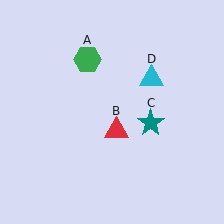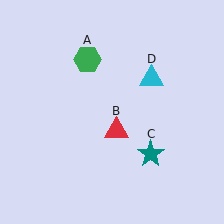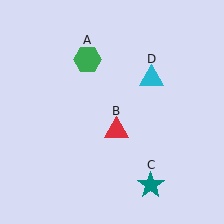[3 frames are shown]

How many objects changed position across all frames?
1 object changed position: teal star (object C).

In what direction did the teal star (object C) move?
The teal star (object C) moved down.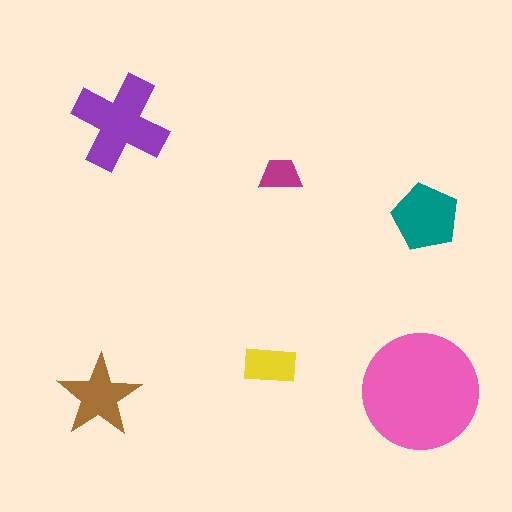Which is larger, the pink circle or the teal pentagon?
The pink circle.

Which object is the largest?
The pink circle.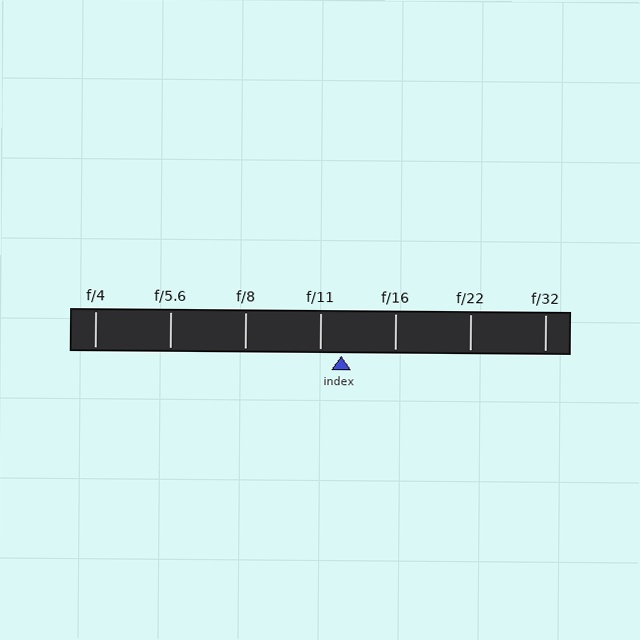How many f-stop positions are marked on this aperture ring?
There are 7 f-stop positions marked.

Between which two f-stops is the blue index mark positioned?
The index mark is between f/11 and f/16.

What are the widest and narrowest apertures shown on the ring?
The widest aperture shown is f/4 and the narrowest is f/32.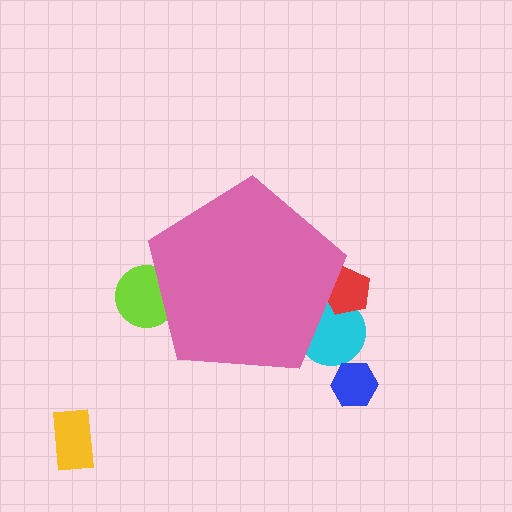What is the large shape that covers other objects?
A pink pentagon.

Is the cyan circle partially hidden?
Yes, the cyan circle is partially hidden behind the pink pentagon.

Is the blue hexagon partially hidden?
No, the blue hexagon is fully visible.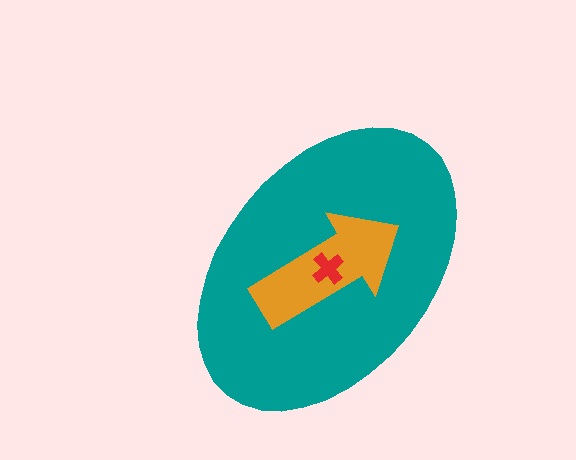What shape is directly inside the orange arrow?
The red cross.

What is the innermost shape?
The red cross.